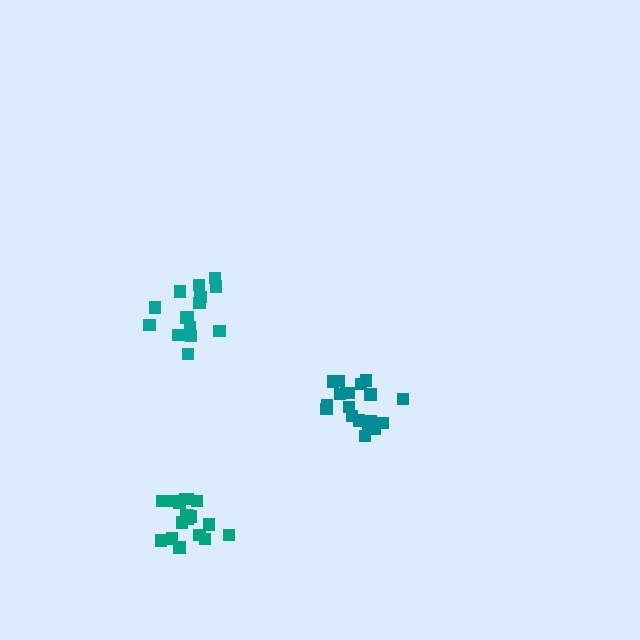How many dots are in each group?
Group 1: 15 dots, Group 2: 19 dots, Group 3: 19 dots (53 total).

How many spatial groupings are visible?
There are 3 spatial groupings.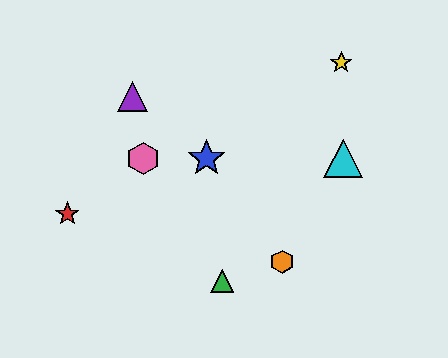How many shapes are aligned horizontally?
3 shapes (the blue star, the cyan triangle, the pink hexagon) are aligned horizontally.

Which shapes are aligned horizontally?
The blue star, the cyan triangle, the pink hexagon are aligned horizontally.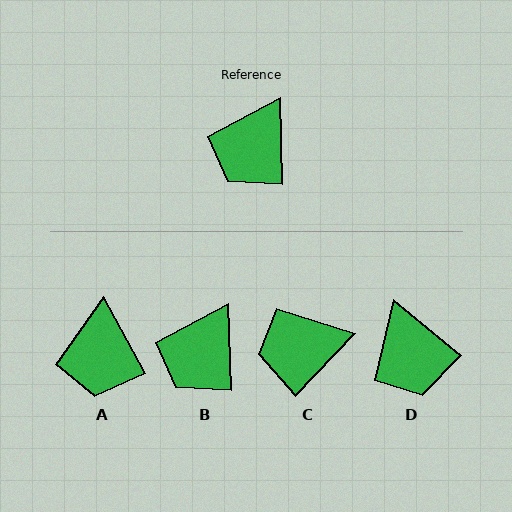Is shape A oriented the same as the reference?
No, it is off by about 27 degrees.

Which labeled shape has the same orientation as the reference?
B.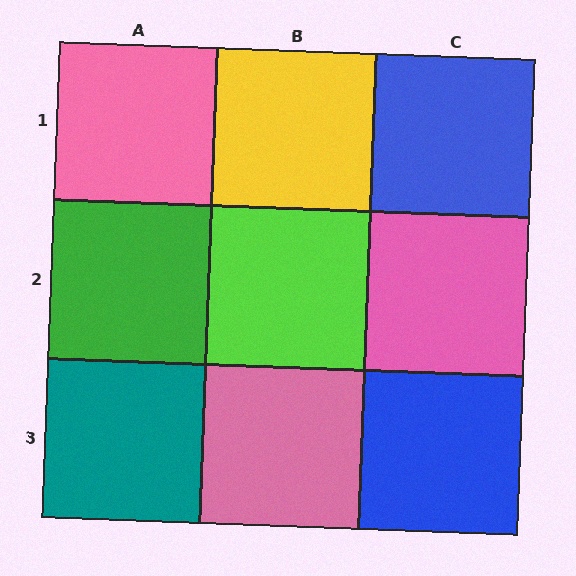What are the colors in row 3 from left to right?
Teal, pink, blue.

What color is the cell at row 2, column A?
Green.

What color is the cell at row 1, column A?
Pink.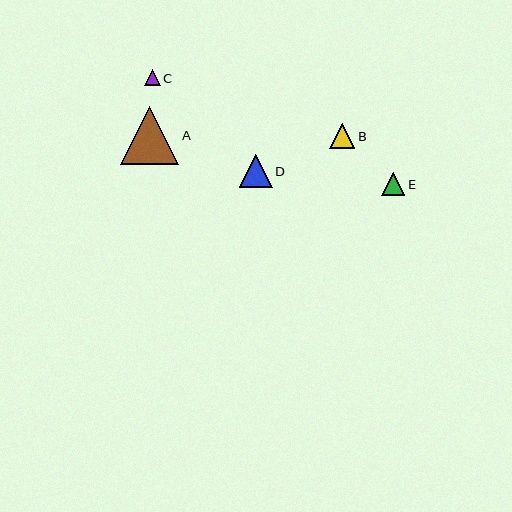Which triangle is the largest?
Triangle A is the largest with a size of approximately 58 pixels.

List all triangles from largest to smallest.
From largest to smallest: A, D, B, E, C.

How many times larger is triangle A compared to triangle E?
Triangle A is approximately 2.5 times the size of triangle E.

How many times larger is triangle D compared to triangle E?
Triangle D is approximately 1.4 times the size of triangle E.